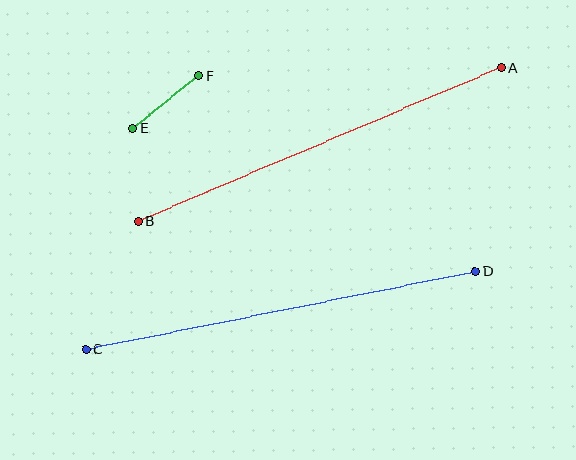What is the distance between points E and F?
The distance is approximately 85 pixels.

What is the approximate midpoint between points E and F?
The midpoint is at approximately (166, 102) pixels.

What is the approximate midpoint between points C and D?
The midpoint is at approximately (281, 310) pixels.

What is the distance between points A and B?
The distance is approximately 394 pixels.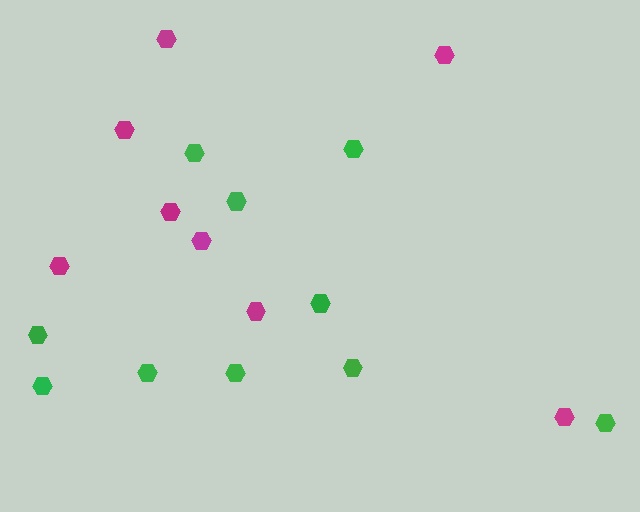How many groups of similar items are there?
There are 2 groups: one group of green hexagons (10) and one group of magenta hexagons (8).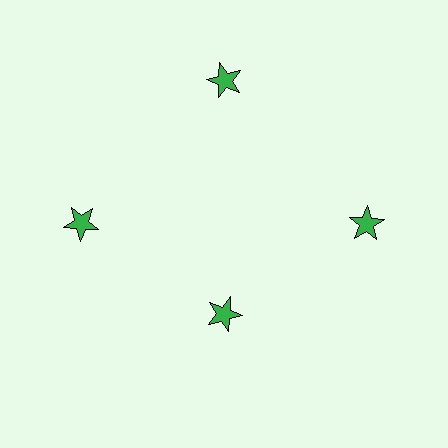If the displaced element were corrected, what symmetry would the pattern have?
It would have 4-fold rotational symmetry — the pattern would map onto itself every 90 degrees.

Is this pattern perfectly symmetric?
No. The 4 green stars are arranged in a ring, but one element near the 6 o'clock position is pulled inward toward the center, breaking the 4-fold rotational symmetry.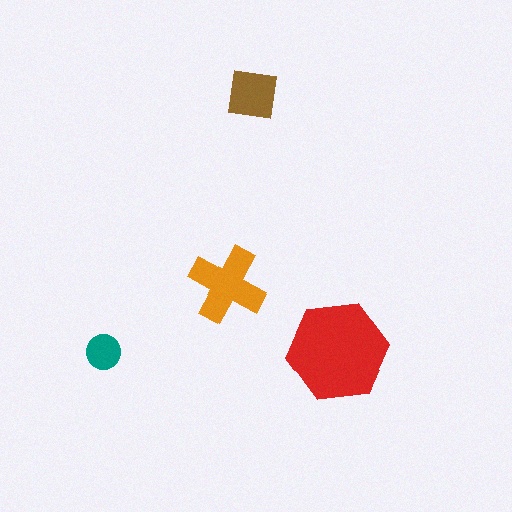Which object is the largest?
The red hexagon.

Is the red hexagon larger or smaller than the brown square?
Larger.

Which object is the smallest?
The teal circle.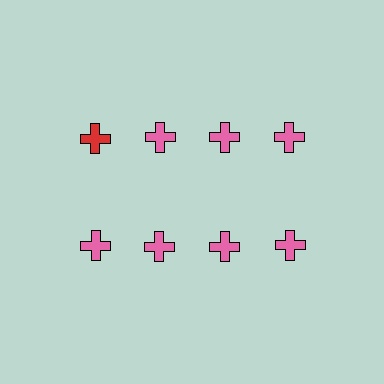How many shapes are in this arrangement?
There are 8 shapes arranged in a grid pattern.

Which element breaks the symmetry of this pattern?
The red cross in the top row, leftmost column breaks the symmetry. All other shapes are pink crosses.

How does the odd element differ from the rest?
It has a different color: red instead of pink.